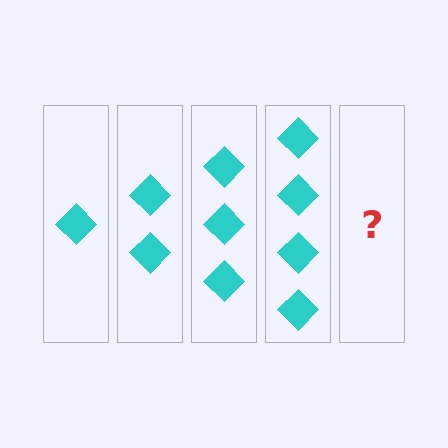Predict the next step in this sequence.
The next step is 5 diamonds.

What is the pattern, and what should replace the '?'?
The pattern is that each step adds one more diamond. The '?' should be 5 diamonds.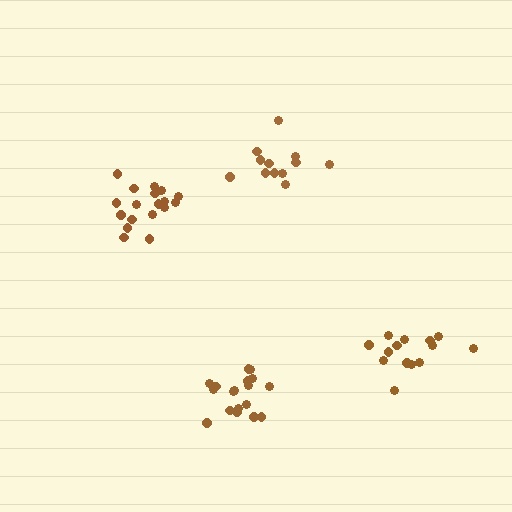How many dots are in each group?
Group 1: 18 dots, Group 2: 14 dots, Group 3: 18 dots, Group 4: 12 dots (62 total).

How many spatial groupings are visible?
There are 4 spatial groupings.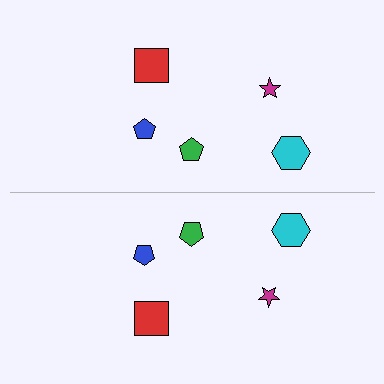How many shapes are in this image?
There are 10 shapes in this image.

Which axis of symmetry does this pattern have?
The pattern has a horizontal axis of symmetry running through the center of the image.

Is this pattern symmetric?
Yes, this pattern has bilateral (reflection) symmetry.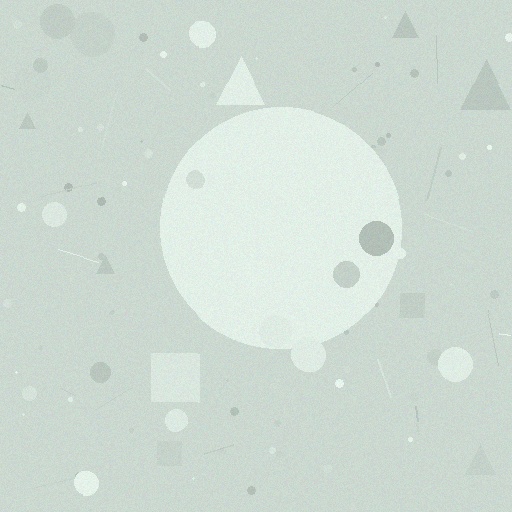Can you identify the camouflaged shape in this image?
The camouflaged shape is a circle.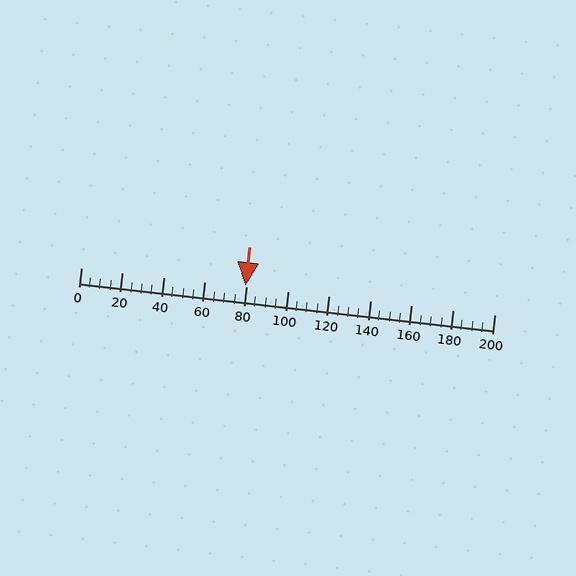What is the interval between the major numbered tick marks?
The major tick marks are spaced 20 units apart.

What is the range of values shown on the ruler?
The ruler shows values from 0 to 200.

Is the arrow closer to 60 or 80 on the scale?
The arrow is closer to 80.